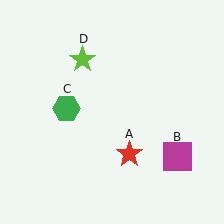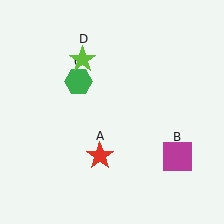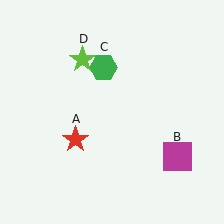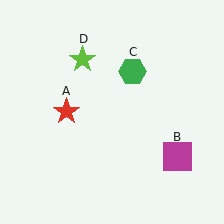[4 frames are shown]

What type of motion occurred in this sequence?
The red star (object A), green hexagon (object C) rotated clockwise around the center of the scene.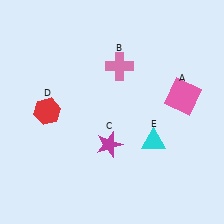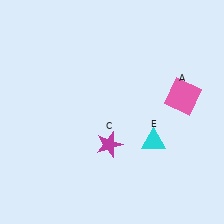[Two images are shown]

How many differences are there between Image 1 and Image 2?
There are 2 differences between the two images.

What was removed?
The pink cross (B), the red hexagon (D) were removed in Image 2.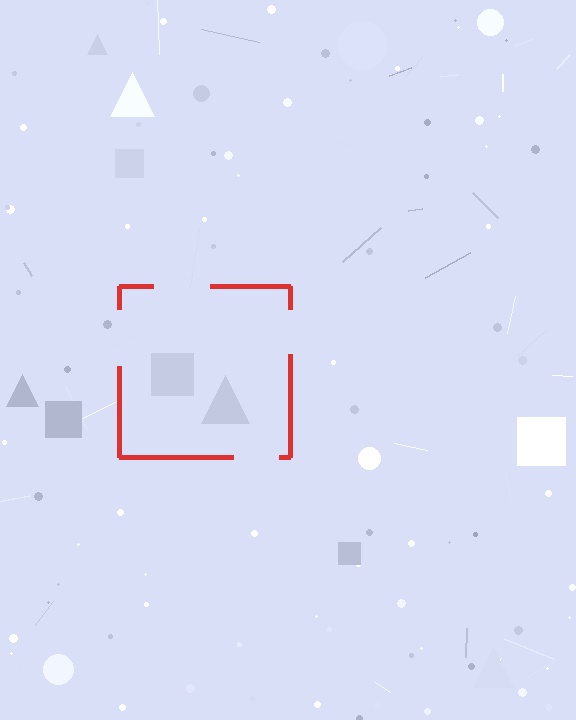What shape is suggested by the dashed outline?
The dashed outline suggests a square.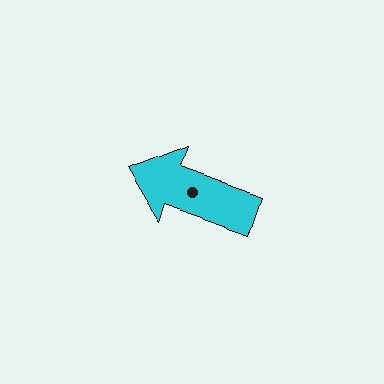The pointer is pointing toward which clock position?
Roughly 10 o'clock.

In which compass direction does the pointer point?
West.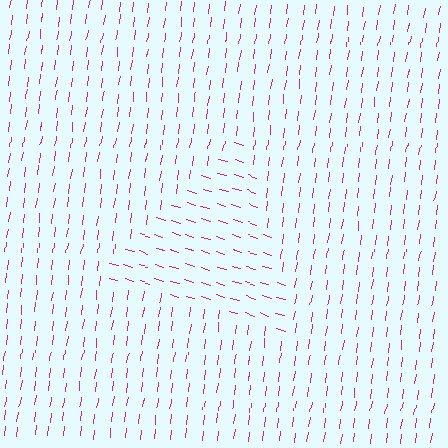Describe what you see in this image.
The image is filled with small magenta line segments. A triangle region in the image has lines oriented differently from the surrounding lines, creating a visible texture boundary.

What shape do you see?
I see a triangle.